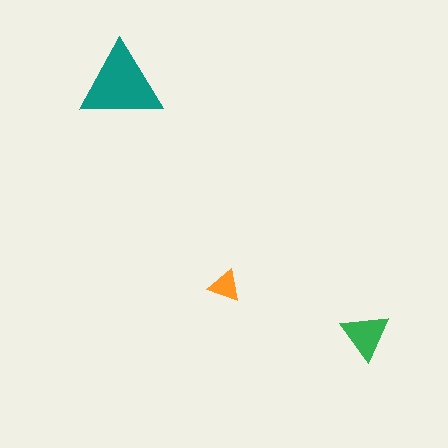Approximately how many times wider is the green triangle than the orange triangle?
About 1.5 times wider.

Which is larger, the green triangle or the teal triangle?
The teal one.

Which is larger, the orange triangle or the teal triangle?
The teal one.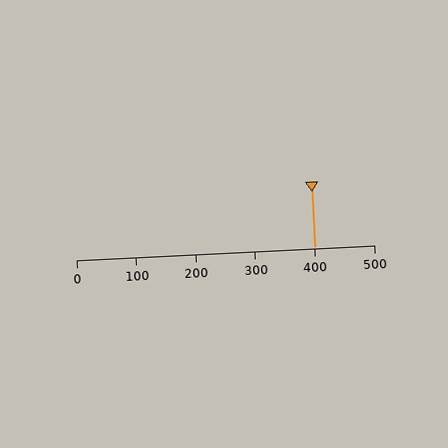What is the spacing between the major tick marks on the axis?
The major ticks are spaced 100 apart.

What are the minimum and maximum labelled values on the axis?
The axis runs from 0 to 500.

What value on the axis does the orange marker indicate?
The marker indicates approximately 400.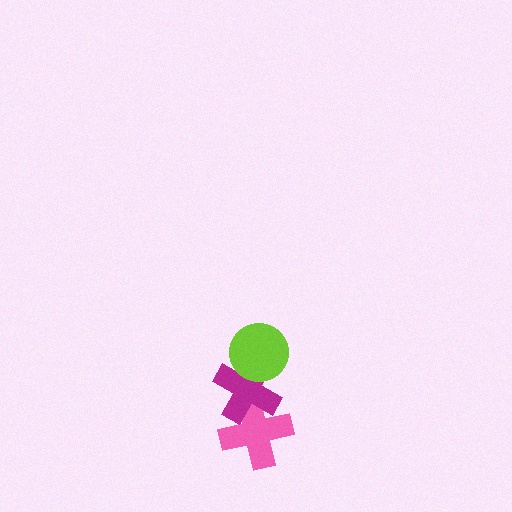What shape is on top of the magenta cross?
The lime circle is on top of the magenta cross.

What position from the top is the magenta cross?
The magenta cross is 2nd from the top.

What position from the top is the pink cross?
The pink cross is 3rd from the top.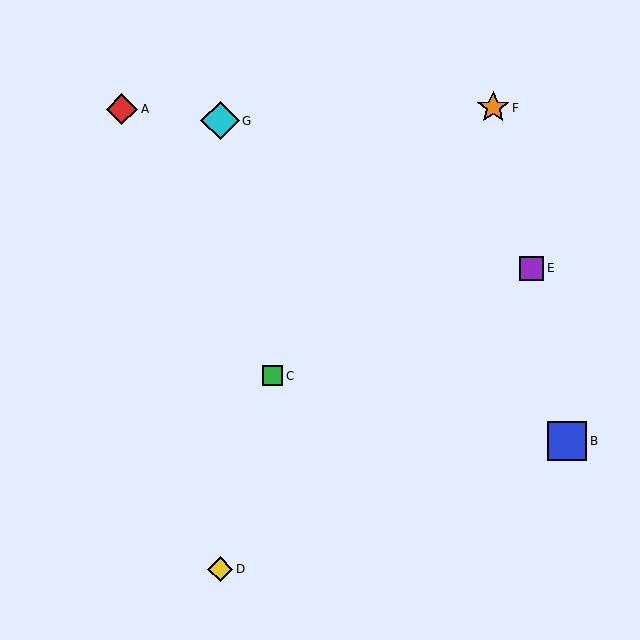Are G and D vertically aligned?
Yes, both are at x≈220.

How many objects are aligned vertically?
2 objects (D, G) are aligned vertically.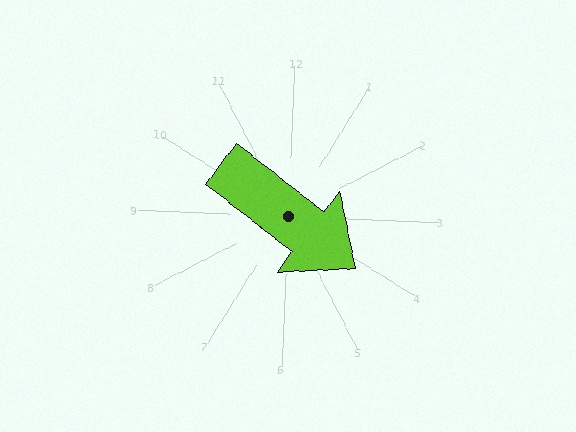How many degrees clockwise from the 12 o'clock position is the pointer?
Approximately 126 degrees.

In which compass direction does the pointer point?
Southeast.